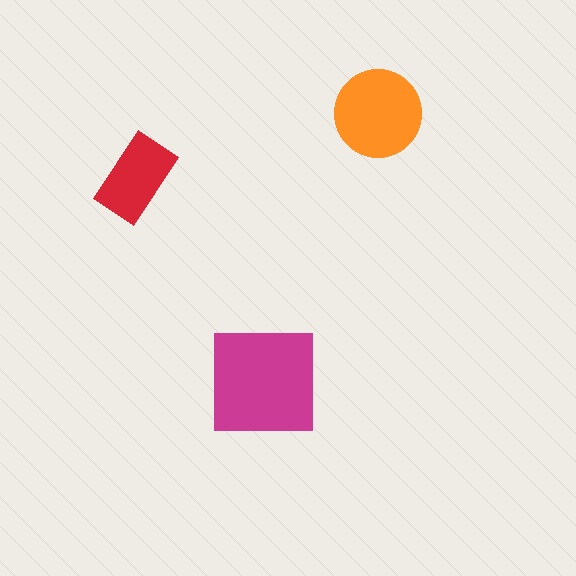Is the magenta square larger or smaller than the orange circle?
Larger.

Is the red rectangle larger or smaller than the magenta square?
Smaller.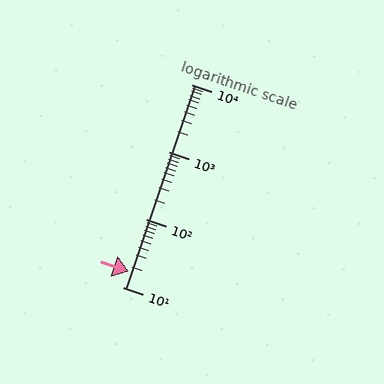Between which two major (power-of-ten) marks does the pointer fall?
The pointer is between 10 and 100.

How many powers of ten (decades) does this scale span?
The scale spans 3 decades, from 10 to 10000.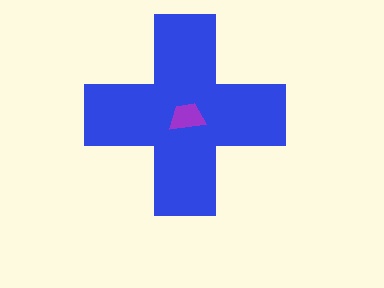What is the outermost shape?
The blue cross.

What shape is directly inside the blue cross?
The purple trapezoid.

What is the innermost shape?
The purple trapezoid.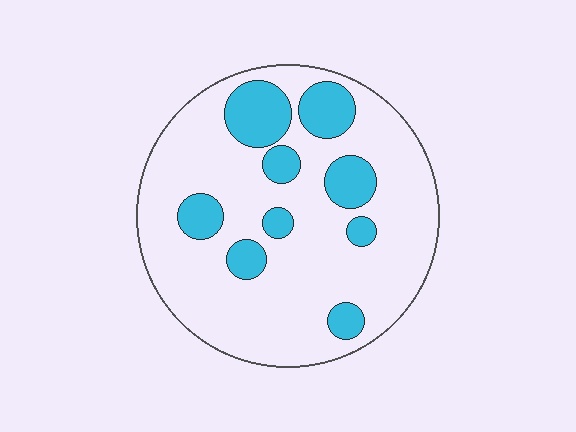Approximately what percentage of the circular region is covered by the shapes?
Approximately 20%.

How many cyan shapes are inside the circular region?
9.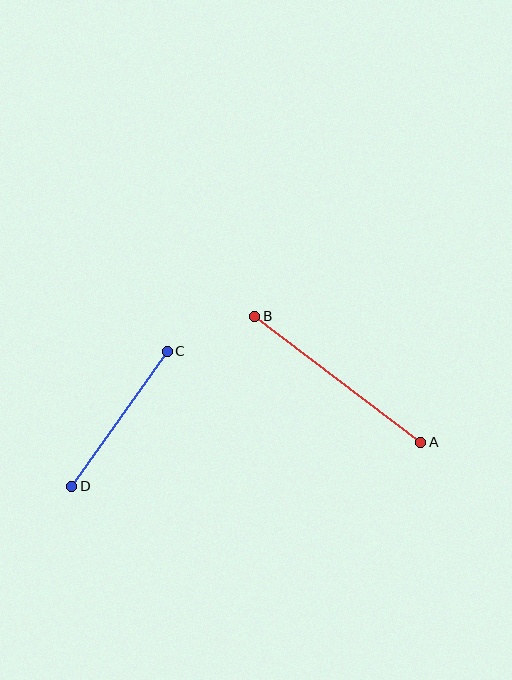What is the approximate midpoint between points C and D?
The midpoint is at approximately (119, 419) pixels.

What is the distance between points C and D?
The distance is approximately 165 pixels.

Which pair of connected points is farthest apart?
Points A and B are farthest apart.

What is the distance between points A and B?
The distance is approximately 208 pixels.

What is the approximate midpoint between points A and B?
The midpoint is at approximately (338, 379) pixels.